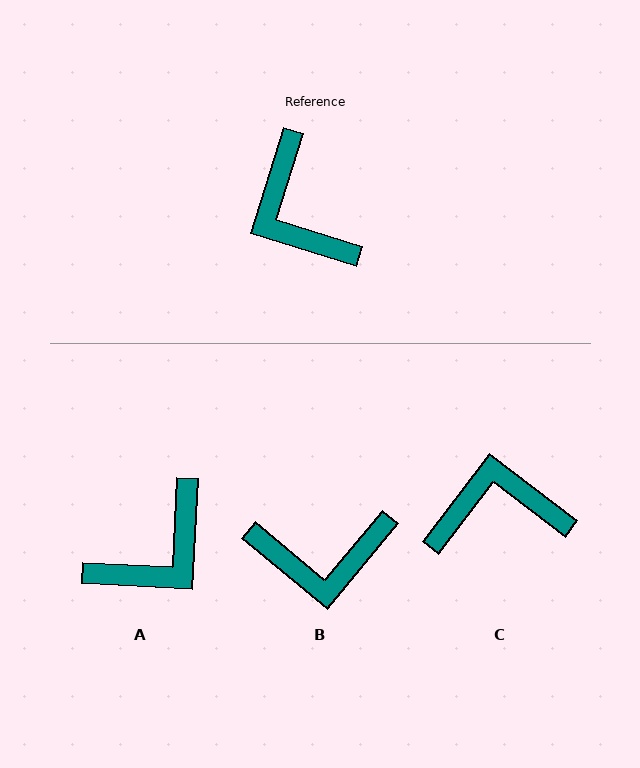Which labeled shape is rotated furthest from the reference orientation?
C, about 110 degrees away.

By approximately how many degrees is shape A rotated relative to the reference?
Approximately 104 degrees counter-clockwise.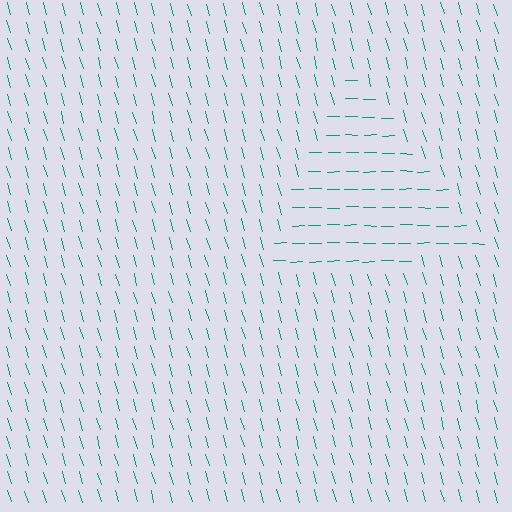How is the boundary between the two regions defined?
The boundary is defined purely by a change in line orientation (approximately 75 degrees difference). All lines are the same color and thickness.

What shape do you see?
I see a triangle.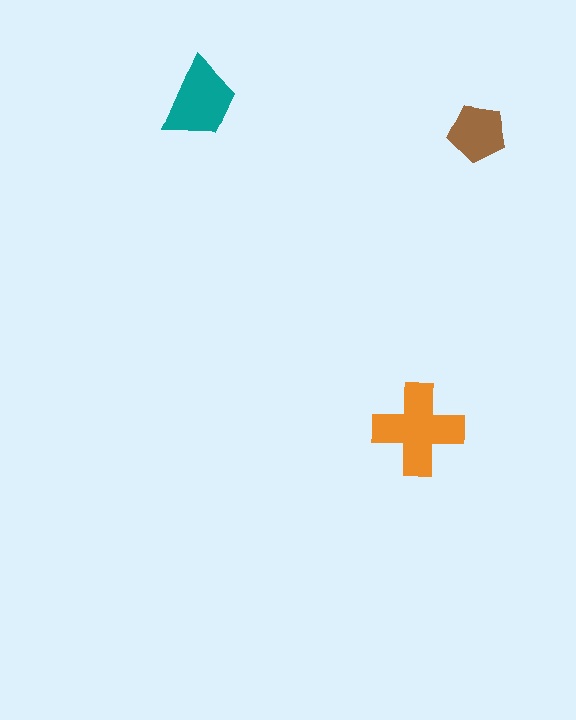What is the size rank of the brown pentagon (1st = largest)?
3rd.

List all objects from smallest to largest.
The brown pentagon, the teal trapezoid, the orange cross.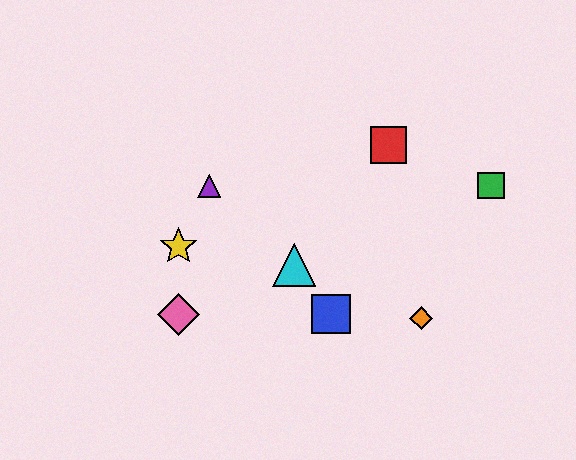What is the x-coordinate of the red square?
The red square is at x≈389.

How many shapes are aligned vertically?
2 shapes (the yellow star, the pink diamond) are aligned vertically.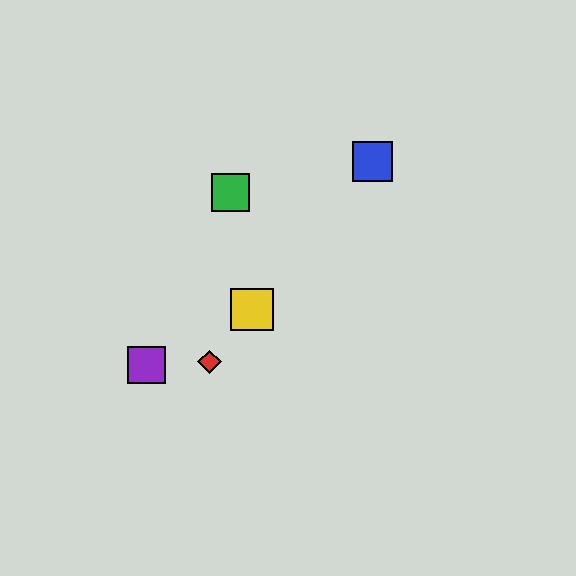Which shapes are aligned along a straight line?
The red diamond, the blue square, the yellow square are aligned along a straight line.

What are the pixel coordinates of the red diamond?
The red diamond is at (209, 362).